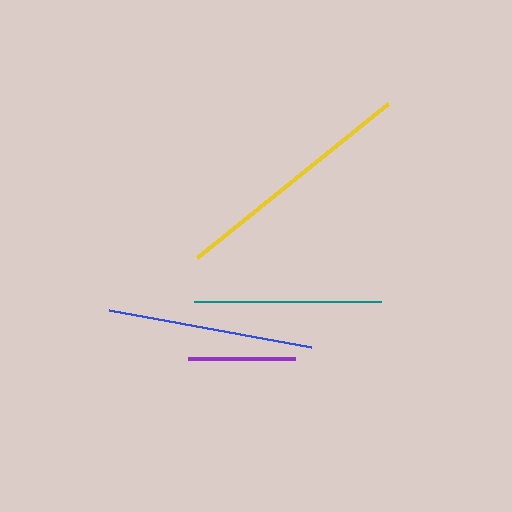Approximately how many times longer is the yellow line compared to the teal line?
The yellow line is approximately 1.3 times the length of the teal line.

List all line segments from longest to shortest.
From longest to shortest: yellow, blue, teal, purple.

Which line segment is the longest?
The yellow line is the longest at approximately 245 pixels.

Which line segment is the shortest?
The purple line is the shortest at approximately 108 pixels.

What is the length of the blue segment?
The blue segment is approximately 205 pixels long.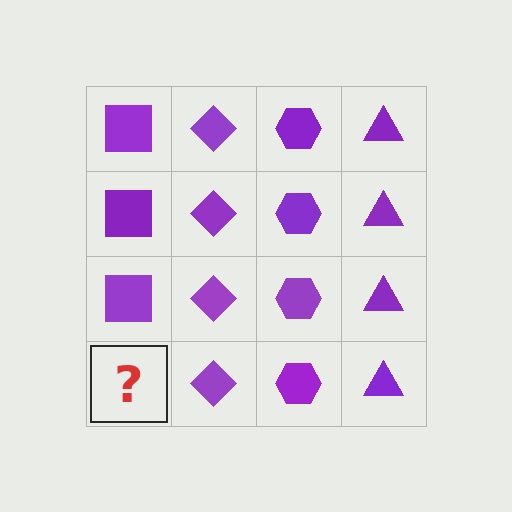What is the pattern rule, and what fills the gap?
The rule is that each column has a consistent shape. The gap should be filled with a purple square.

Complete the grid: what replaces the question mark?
The question mark should be replaced with a purple square.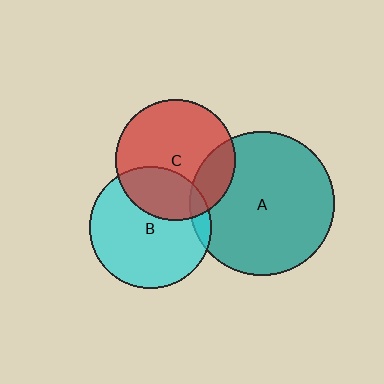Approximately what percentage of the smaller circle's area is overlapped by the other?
Approximately 20%.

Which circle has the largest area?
Circle A (teal).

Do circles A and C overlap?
Yes.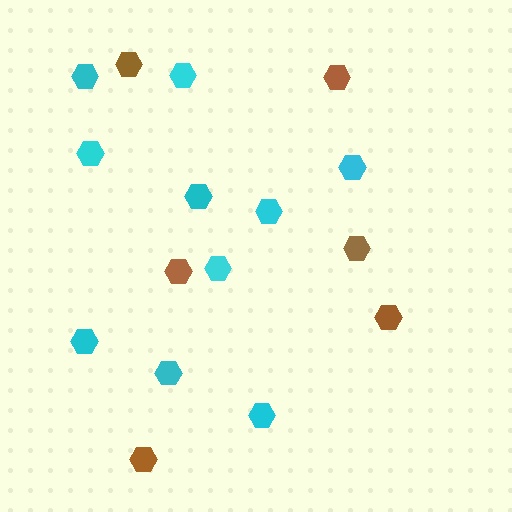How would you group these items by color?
There are 2 groups: one group of brown hexagons (6) and one group of cyan hexagons (10).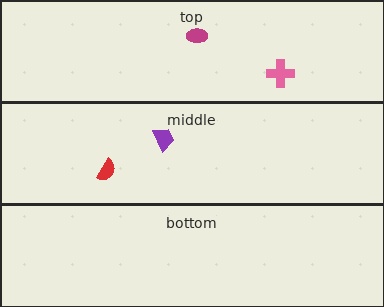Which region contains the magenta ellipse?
The top region.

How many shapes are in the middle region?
2.